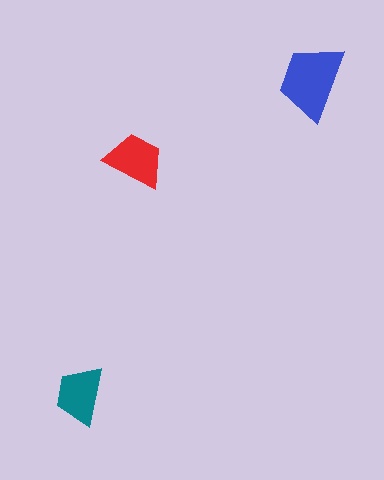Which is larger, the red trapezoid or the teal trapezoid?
The red one.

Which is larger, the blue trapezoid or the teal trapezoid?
The blue one.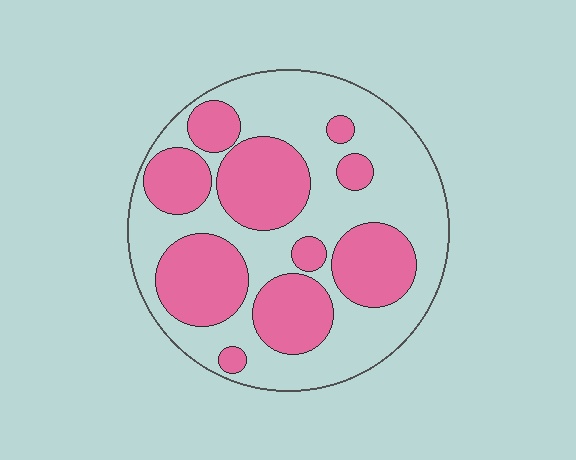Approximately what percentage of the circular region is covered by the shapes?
Approximately 40%.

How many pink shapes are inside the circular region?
10.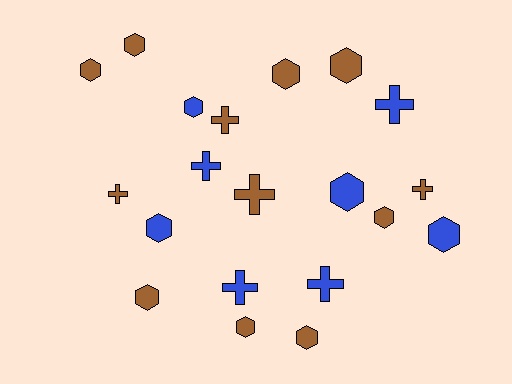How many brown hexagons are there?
There are 8 brown hexagons.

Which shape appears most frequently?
Hexagon, with 12 objects.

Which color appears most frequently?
Brown, with 12 objects.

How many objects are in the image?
There are 20 objects.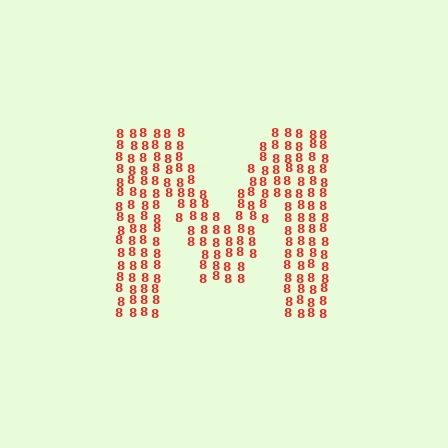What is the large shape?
The large shape is the letter M.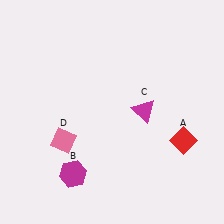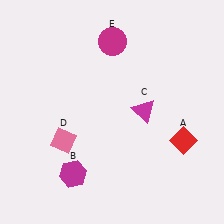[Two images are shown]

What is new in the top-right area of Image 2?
A magenta circle (E) was added in the top-right area of Image 2.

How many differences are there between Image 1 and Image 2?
There is 1 difference between the two images.